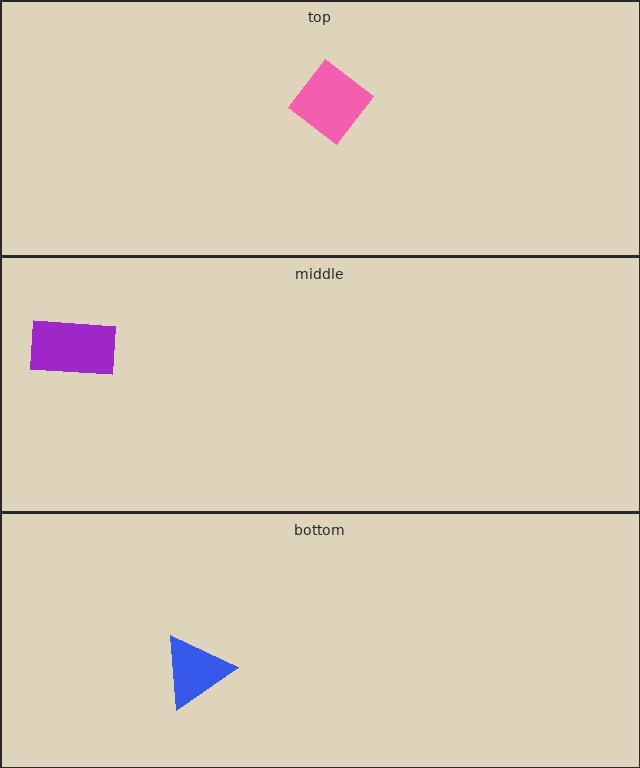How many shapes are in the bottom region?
1.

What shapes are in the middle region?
The purple rectangle.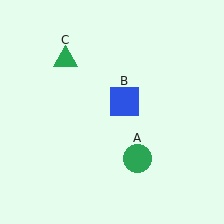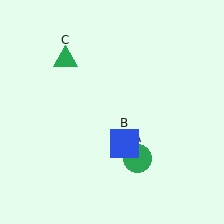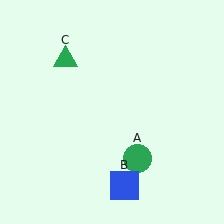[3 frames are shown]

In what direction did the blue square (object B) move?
The blue square (object B) moved down.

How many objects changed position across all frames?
1 object changed position: blue square (object B).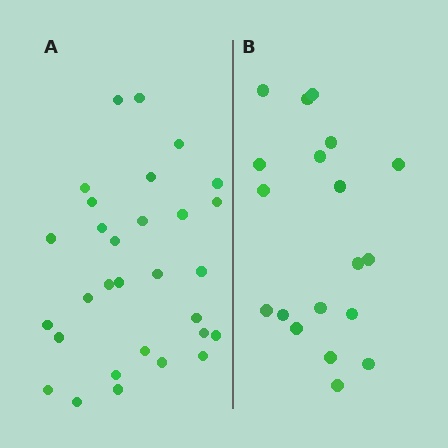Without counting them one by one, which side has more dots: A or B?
Region A (the left region) has more dots.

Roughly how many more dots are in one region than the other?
Region A has roughly 12 or so more dots than region B.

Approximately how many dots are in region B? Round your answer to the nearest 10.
About 20 dots. (The exact count is 19, which rounds to 20.)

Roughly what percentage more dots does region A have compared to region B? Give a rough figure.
About 60% more.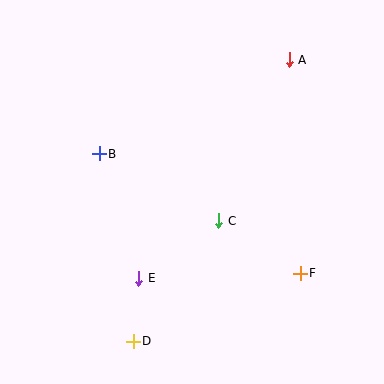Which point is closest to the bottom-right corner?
Point F is closest to the bottom-right corner.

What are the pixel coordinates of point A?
Point A is at (289, 60).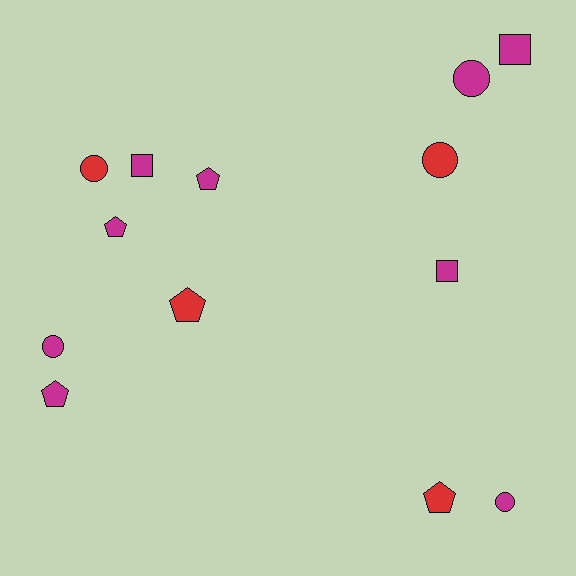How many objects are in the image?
There are 13 objects.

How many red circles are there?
There are 2 red circles.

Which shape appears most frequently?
Circle, with 5 objects.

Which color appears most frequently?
Magenta, with 9 objects.